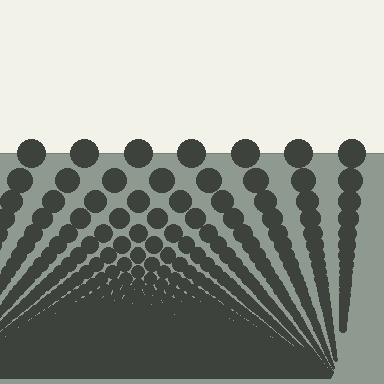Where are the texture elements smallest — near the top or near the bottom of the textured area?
Near the bottom.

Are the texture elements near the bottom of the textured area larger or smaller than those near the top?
Smaller. The gradient is inverted — elements near the bottom are smaller and denser.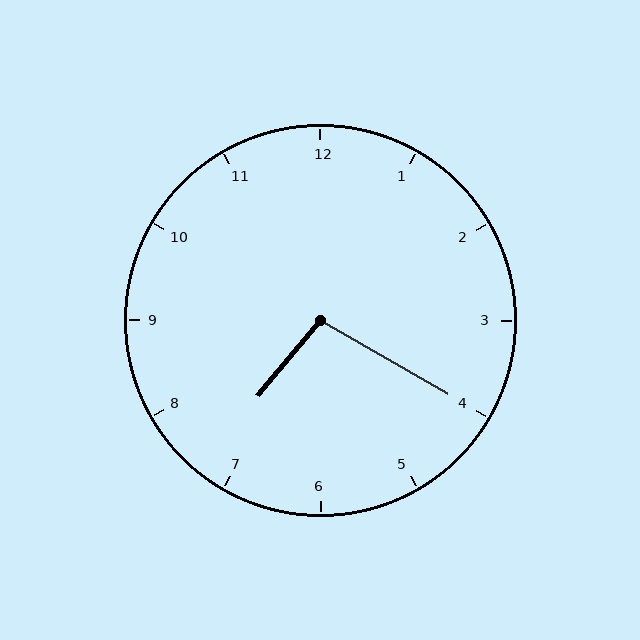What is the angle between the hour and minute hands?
Approximately 100 degrees.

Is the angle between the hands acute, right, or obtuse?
It is obtuse.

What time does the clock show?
7:20.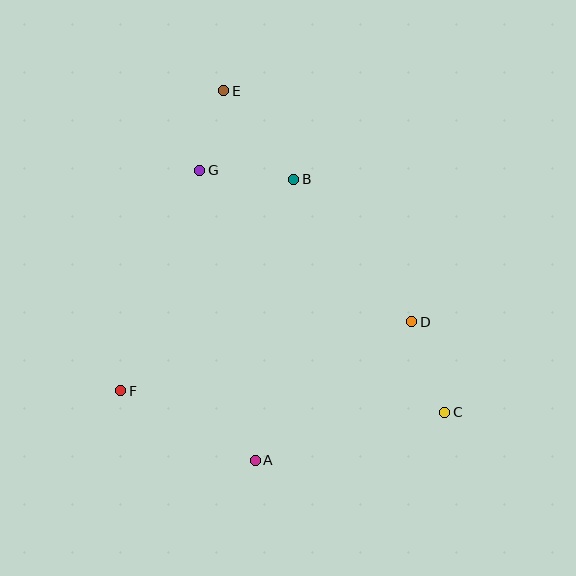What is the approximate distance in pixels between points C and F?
The distance between C and F is approximately 324 pixels.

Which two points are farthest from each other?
Points C and E are farthest from each other.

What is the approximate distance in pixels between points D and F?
The distance between D and F is approximately 299 pixels.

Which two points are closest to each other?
Points E and G are closest to each other.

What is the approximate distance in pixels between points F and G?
The distance between F and G is approximately 234 pixels.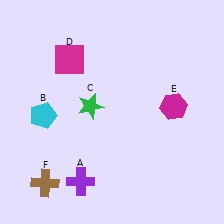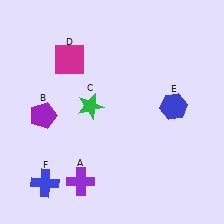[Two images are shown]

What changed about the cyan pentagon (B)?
In Image 1, B is cyan. In Image 2, it changed to purple.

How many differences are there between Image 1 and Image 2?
There are 3 differences between the two images.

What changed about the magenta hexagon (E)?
In Image 1, E is magenta. In Image 2, it changed to blue.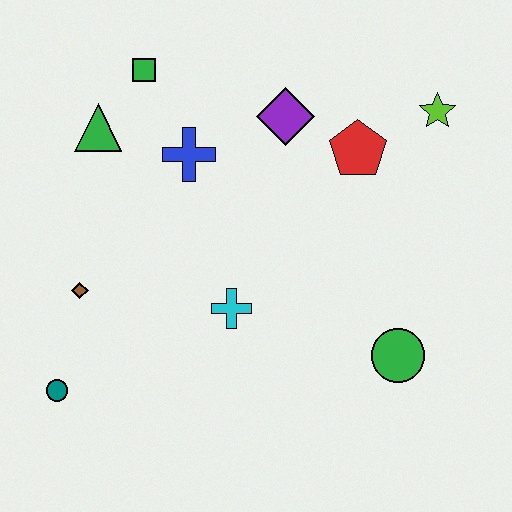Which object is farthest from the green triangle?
The green circle is farthest from the green triangle.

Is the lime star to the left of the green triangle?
No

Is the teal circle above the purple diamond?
No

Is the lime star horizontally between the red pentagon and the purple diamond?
No